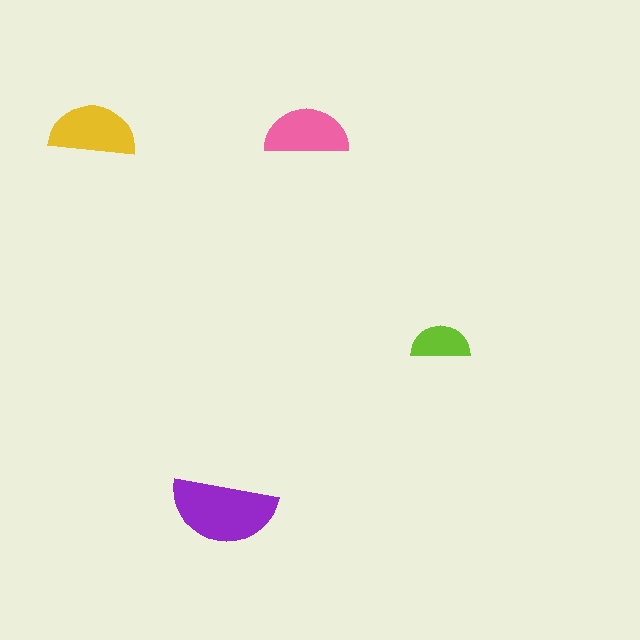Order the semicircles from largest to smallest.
the purple one, the yellow one, the pink one, the lime one.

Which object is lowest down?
The purple semicircle is bottommost.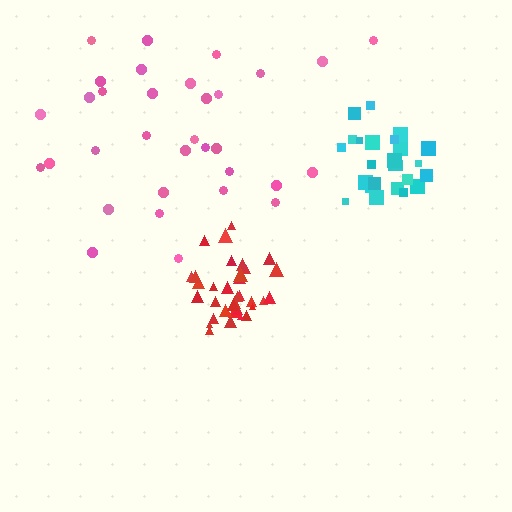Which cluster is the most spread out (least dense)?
Pink.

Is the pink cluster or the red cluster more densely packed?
Red.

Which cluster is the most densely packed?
Red.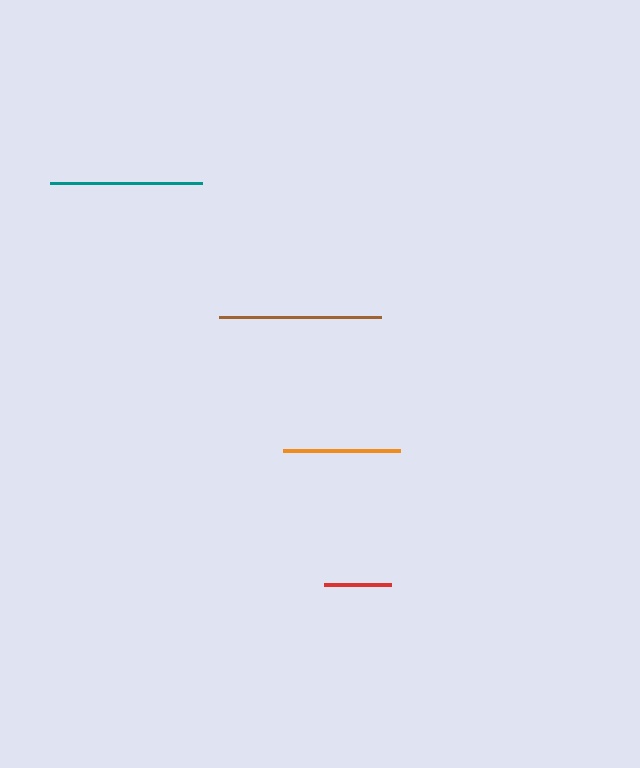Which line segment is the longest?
The brown line is the longest at approximately 162 pixels.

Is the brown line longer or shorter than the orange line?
The brown line is longer than the orange line.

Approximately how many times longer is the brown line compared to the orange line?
The brown line is approximately 1.4 times the length of the orange line.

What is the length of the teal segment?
The teal segment is approximately 152 pixels long.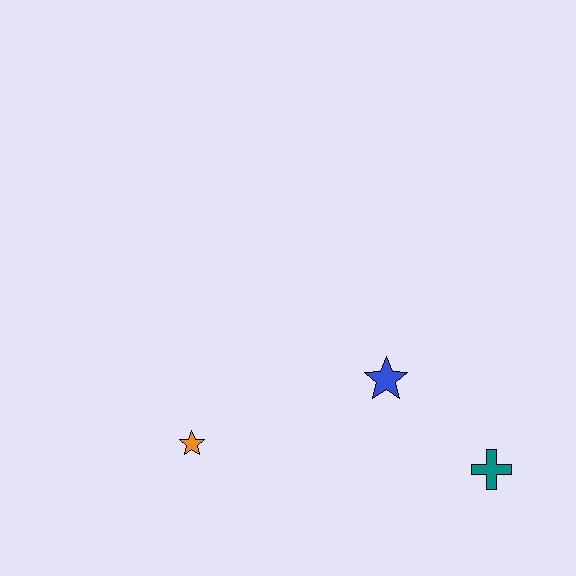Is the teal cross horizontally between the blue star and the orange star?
No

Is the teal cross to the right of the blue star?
Yes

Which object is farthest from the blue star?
The orange star is farthest from the blue star.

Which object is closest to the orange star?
The blue star is closest to the orange star.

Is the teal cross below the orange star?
Yes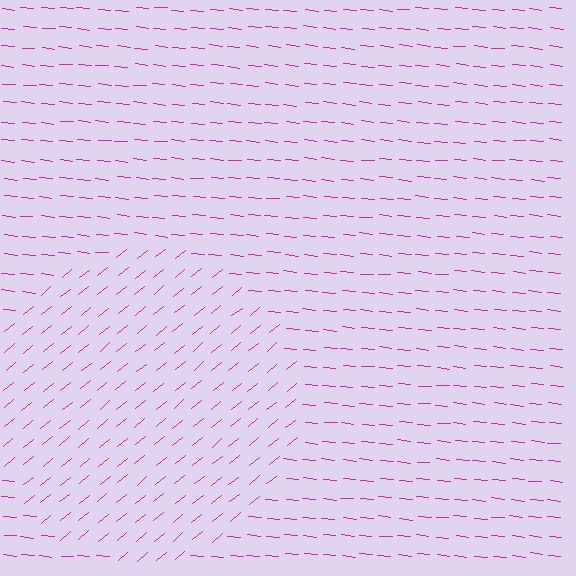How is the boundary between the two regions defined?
The boundary is defined purely by a change in line orientation (approximately 45 degrees difference). All lines are the same color and thickness.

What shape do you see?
I see a circle.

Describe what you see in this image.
The image is filled with small magenta line segments. A circle region in the image has lines oriented differently from the surrounding lines, creating a visible texture boundary.